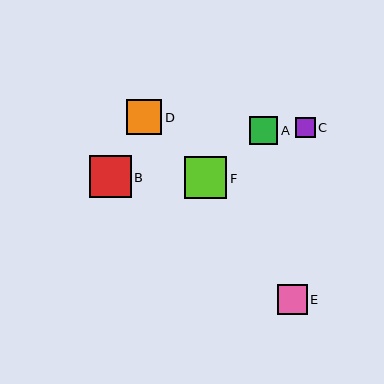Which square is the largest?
Square F is the largest with a size of approximately 42 pixels.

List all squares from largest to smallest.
From largest to smallest: F, B, D, E, A, C.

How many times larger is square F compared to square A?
Square F is approximately 1.5 times the size of square A.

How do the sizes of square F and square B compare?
Square F and square B are approximately the same size.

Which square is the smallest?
Square C is the smallest with a size of approximately 19 pixels.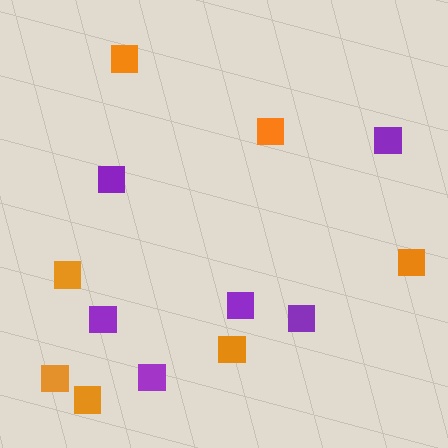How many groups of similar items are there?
There are 2 groups: one group of purple squares (6) and one group of orange squares (7).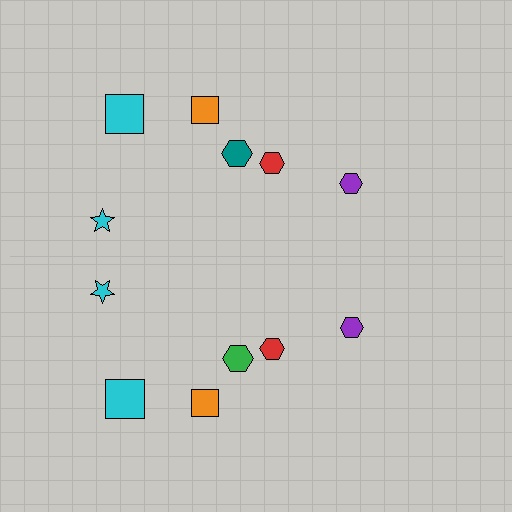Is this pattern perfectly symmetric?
No, the pattern is not perfectly symmetric. The green hexagon on the bottom side breaks the symmetry — its mirror counterpart is teal.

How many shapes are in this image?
There are 12 shapes in this image.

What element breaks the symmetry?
The green hexagon on the bottom side breaks the symmetry — its mirror counterpart is teal.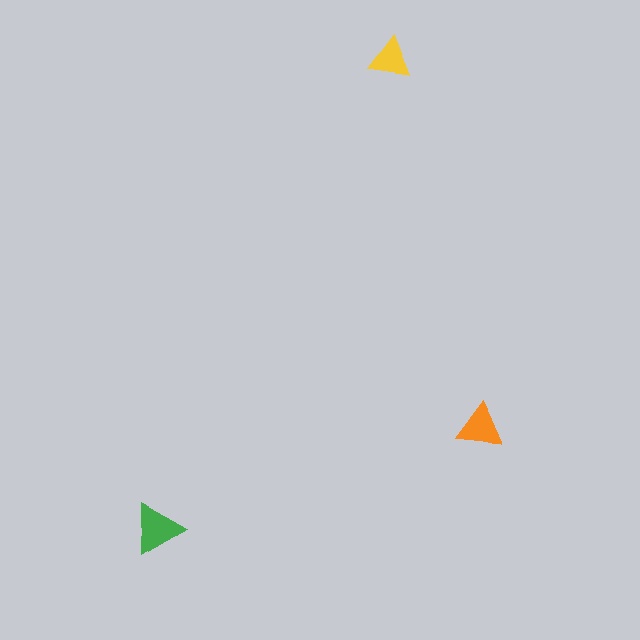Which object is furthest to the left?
The green triangle is leftmost.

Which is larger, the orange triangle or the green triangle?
The green one.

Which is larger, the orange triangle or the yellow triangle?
The orange one.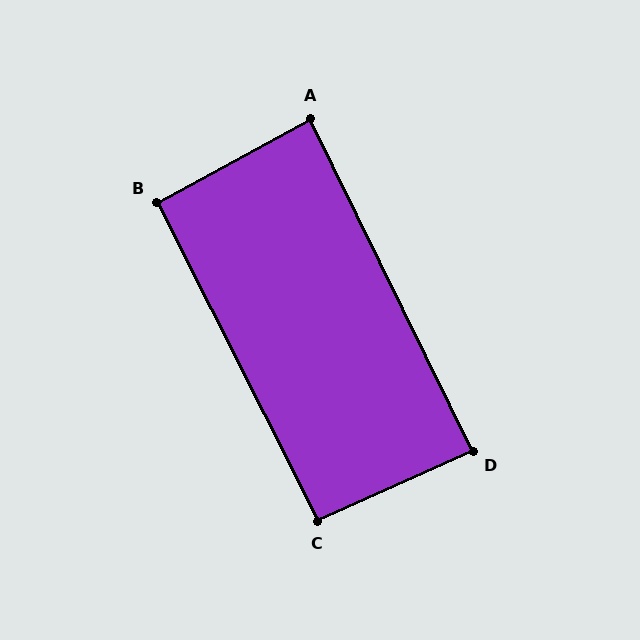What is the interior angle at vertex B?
Approximately 92 degrees (approximately right).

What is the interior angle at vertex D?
Approximately 88 degrees (approximately right).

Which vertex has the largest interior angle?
C, at approximately 92 degrees.